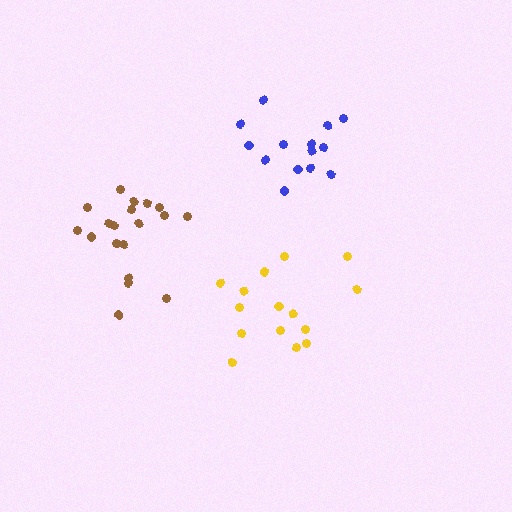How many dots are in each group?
Group 1: 15 dots, Group 2: 19 dots, Group 3: 14 dots (48 total).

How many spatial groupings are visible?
There are 3 spatial groupings.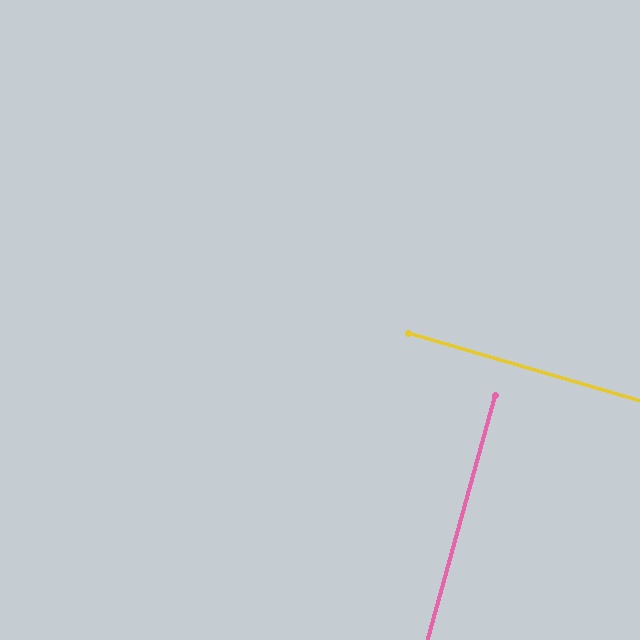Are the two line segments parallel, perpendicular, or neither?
Perpendicular — they meet at approximately 89°.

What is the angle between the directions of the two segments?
Approximately 89 degrees.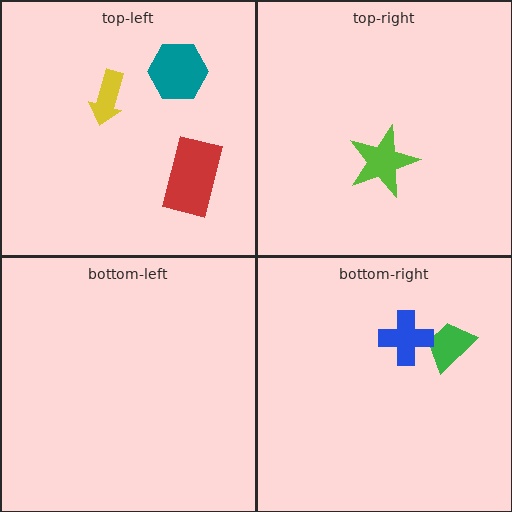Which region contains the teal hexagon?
The top-left region.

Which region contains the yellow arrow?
The top-left region.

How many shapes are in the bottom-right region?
2.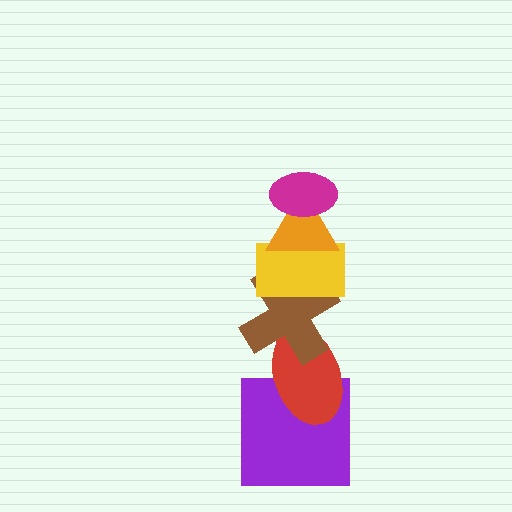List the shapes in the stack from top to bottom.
From top to bottom: the magenta ellipse, the orange triangle, the yellow rectangle, the brown cross, the red ellipse, the purple square.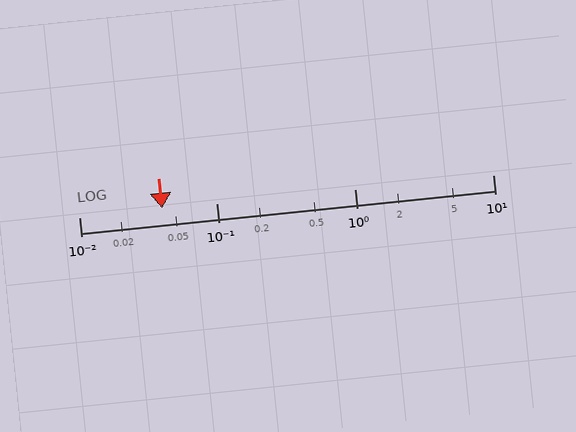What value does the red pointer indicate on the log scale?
The pointer indicates approximately 0.04.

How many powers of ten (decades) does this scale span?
The scale spans 3 decades, from 0.01 to 10.